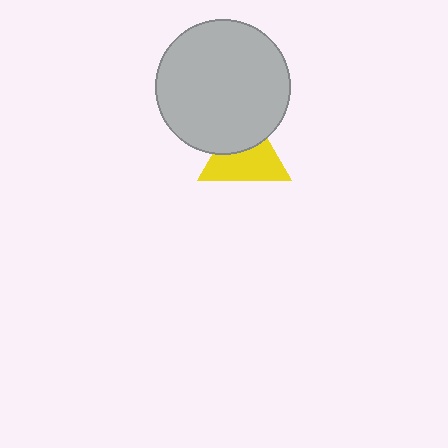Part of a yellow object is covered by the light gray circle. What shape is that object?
It is a triangle.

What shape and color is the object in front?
The object in front is a light gray circle.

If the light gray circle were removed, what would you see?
You would see the complete yellow triangle.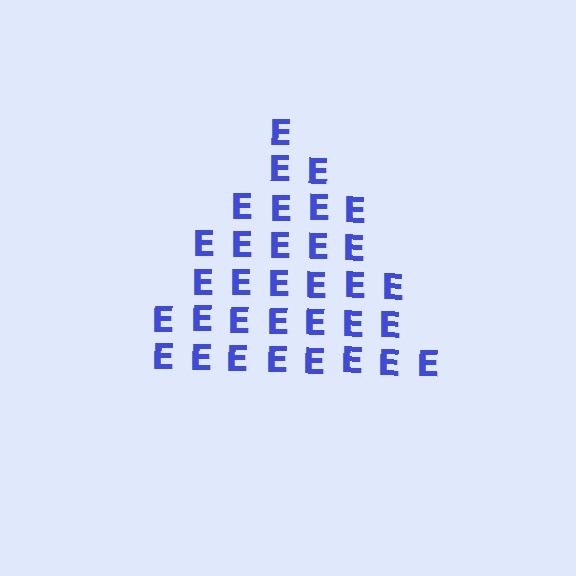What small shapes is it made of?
It is made of small letter E's.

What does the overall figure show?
The overall figure shows a triangle.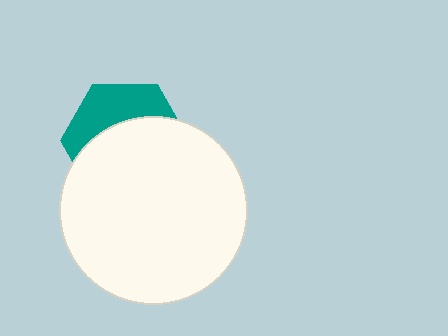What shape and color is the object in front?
The object in front is a white circle.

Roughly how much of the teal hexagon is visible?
A small part of it is visible (roughly 37%).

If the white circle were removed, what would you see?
You would see the complete teal hexagon.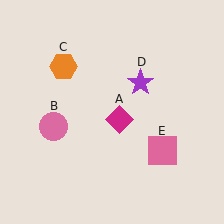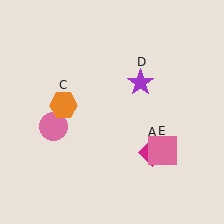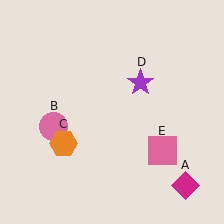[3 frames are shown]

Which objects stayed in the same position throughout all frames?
Pink circle (object B) and purple star (object D) and pink square (object E) remained stationary.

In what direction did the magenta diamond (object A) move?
The magenta diamond (object A) moved down and to the right.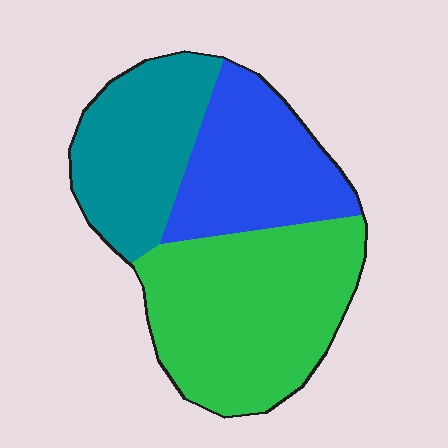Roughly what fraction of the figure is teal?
Teal takes up about one quarter (1/4) of the figure.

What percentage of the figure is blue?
Blue covers roughly 30% of the figure.